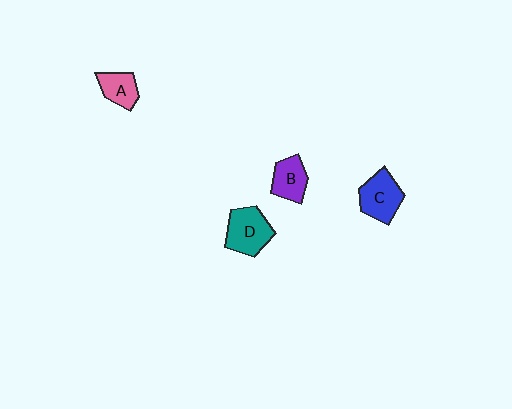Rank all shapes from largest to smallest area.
From largest to smallest: D (teal), C (blue), B (purple), A (pink).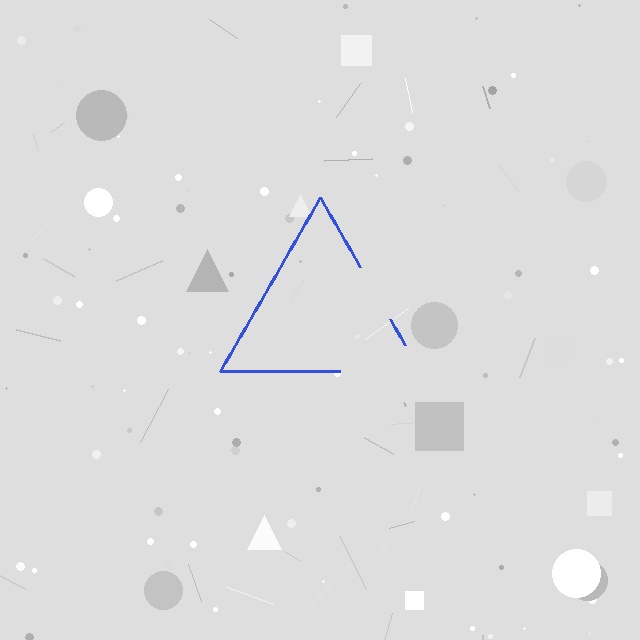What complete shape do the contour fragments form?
The contour fragments form a triangle.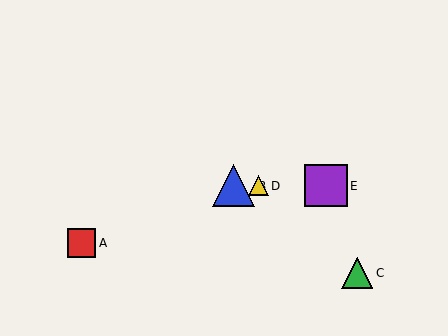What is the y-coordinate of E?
Object E is at y≈186.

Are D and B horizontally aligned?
Yes, both are at y≈186.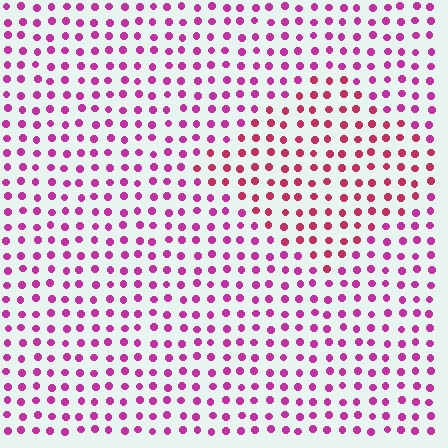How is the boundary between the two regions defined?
The boundary is defined purely by a slight shift in hue (about 26 degrees). Spacing, size, and orientation are identical on both sides.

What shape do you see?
I see a diamond.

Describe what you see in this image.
The image is filled with small magenta elements in a uniform arrangement. A diamond-shaped region is visible where the elements are tinted to a slightly different hue, forming a subtle color boundary.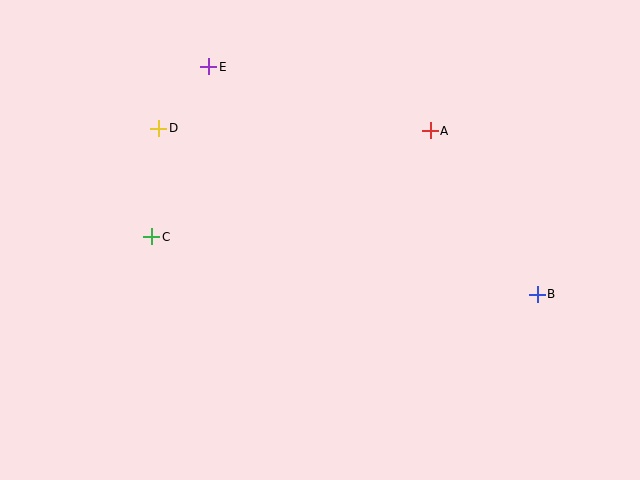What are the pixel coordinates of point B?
Point B is at (537, 294).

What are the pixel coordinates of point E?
Point E is at (209, 67).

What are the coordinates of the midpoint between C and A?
The midpoint between C and A is at (291, 184).